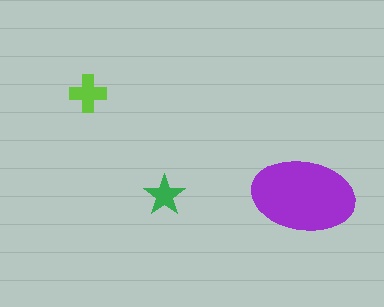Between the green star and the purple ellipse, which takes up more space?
The purple ellipse.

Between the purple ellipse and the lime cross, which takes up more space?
The purple ellipse.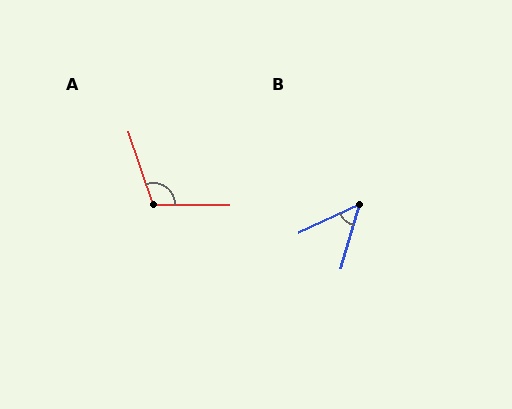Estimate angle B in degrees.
Approximately 49 degrees.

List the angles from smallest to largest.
B (49°), A (109°).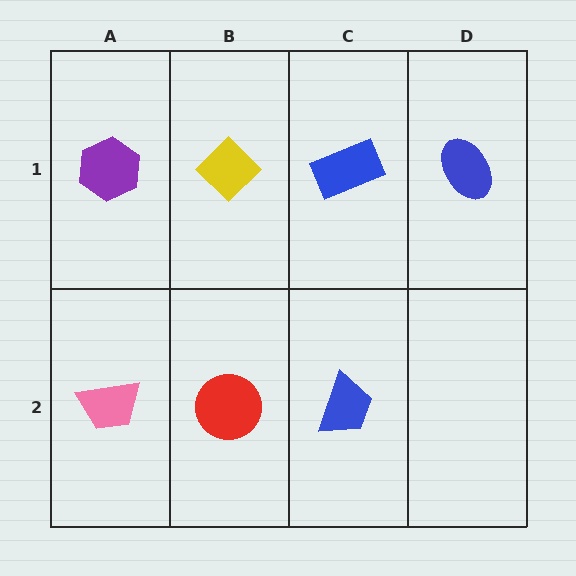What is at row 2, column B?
A red circle.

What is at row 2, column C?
A blue trapezoid.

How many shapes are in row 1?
4 shapes.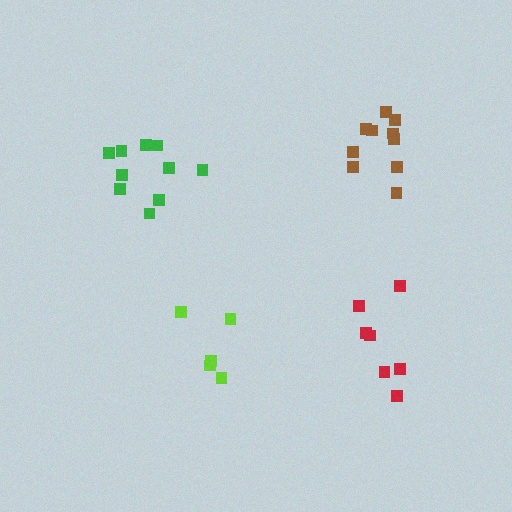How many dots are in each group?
Group 1: 10 dots, Group 2: 5 dots, Group 3: 10 dots, Group 4: 7 dots (32 total).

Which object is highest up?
The brown cluster is topmost.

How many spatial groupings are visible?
There are 4 spatial groupings.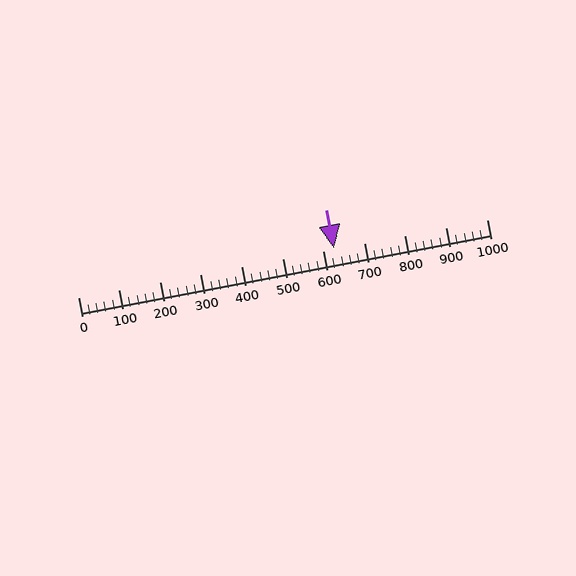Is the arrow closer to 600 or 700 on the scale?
The arrow is closer to 600.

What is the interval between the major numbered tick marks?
The major tick marks are spaced 100 units apart.